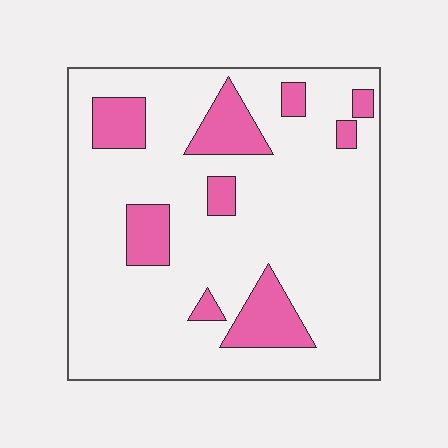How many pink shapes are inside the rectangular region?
9.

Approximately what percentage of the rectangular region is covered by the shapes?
Approximately 20%.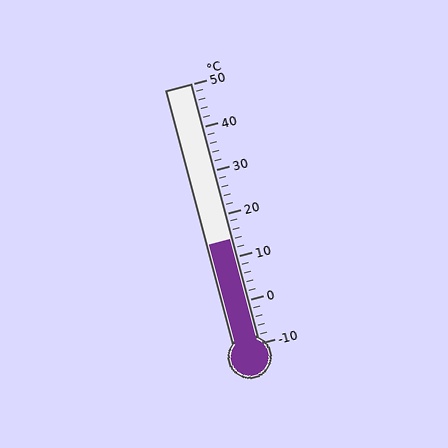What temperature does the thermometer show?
The thermometer shows approximately 14°C.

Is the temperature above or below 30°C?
The temperature is below 30°C.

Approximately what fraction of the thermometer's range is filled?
The thermometer is filled to approximately 40% of its range.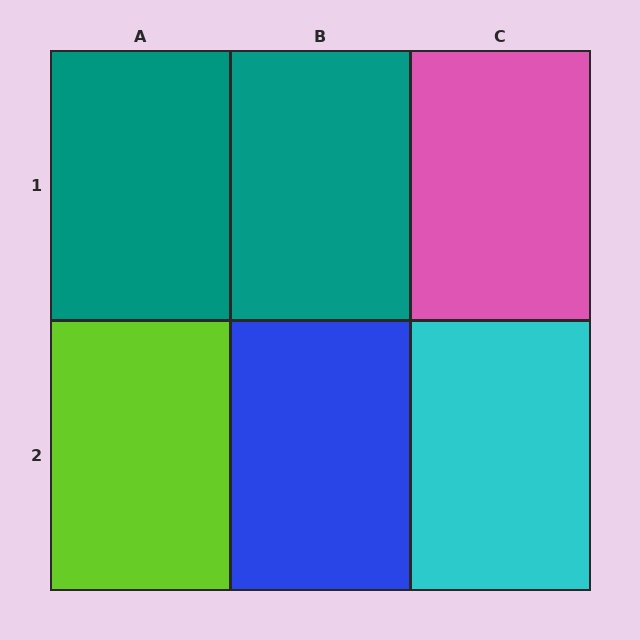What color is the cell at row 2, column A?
Lime.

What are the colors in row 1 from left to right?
Teal, teal, pink.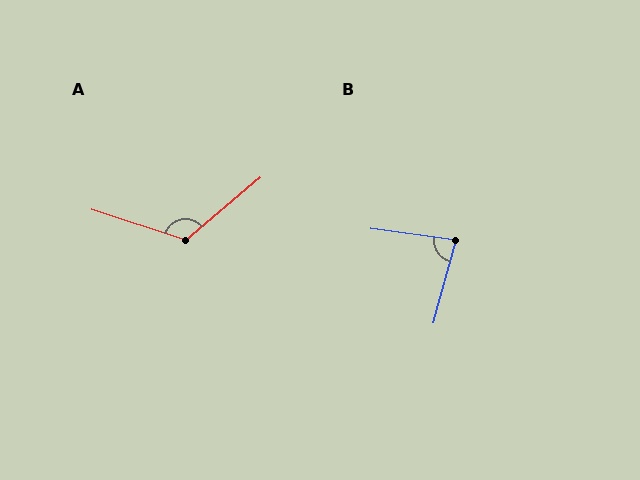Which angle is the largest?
A, at approximately 122 degrees.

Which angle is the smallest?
B, at approximately 83 degrees.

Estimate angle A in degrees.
Approximately 122 degrees.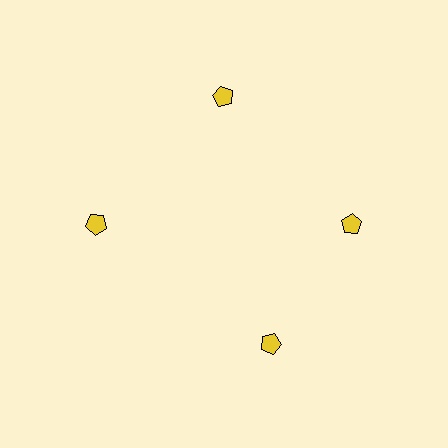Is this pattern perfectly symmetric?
No. The 4 yellow pentagons are arranged in a ring, but one element near the 6 o'clock position is rotated out of alignment along the ring, breaking the 4-fold rotational symmetry.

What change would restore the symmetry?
The symmetry would be restored by rotating it back into even spacing with its neighbors so that all 4 pentagons sit at equal angles and equal distance from the center.